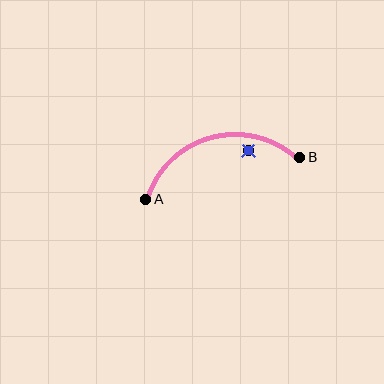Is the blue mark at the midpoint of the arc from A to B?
No — the blue mark does not lie on the arc at all. It sits slightly inside the curve.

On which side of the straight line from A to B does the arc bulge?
The arc bulges above the straight line connecting A and B.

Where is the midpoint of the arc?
The arc midpoint is the point on the curve farthest from the straight line joining A and B. It sits above that line.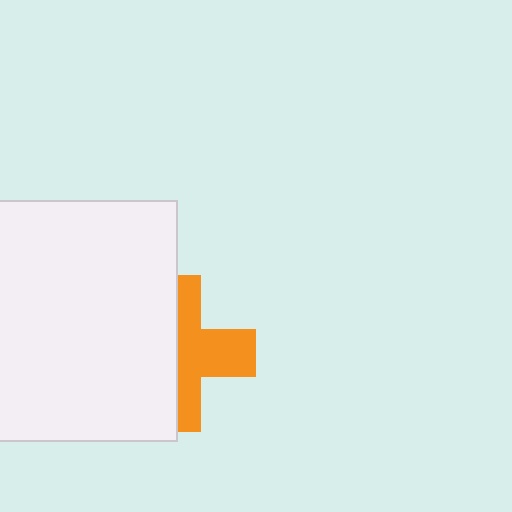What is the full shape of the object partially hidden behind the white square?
The partially hidden object is an orange cross.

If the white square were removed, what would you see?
You would see the complete orange cross.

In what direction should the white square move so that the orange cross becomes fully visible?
The white square should move left. That is the shortest direction to clear the overlap and leave the orange cross fully visible.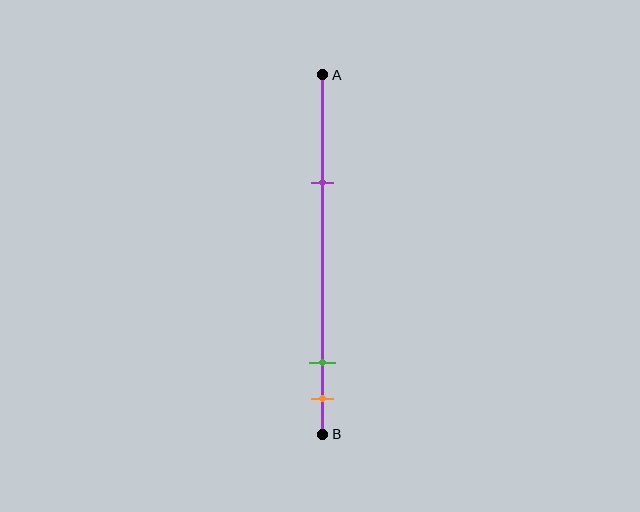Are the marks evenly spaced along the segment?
No, the marks are not evenly spaced.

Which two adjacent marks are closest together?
The green and orange marks are the closest adjacent pair.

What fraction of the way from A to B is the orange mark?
The orange mark is approximately 90% (0.9) of the way from A to B.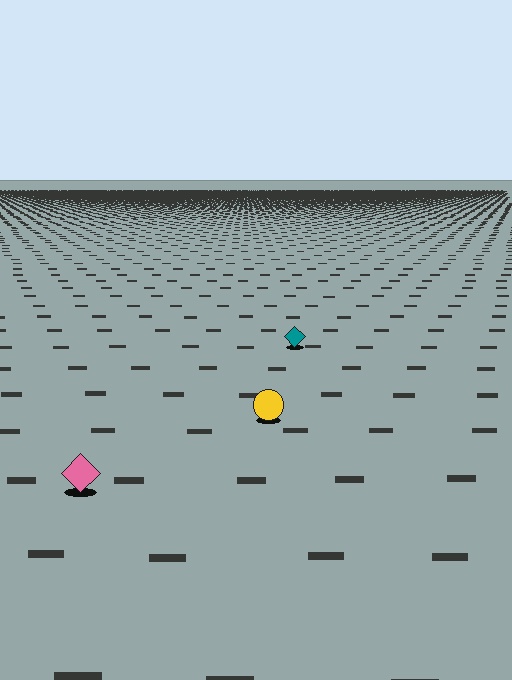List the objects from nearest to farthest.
From nearest to farthest: the pink diamond, the yellow circle, the teal diamond.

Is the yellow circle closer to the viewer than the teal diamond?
Yes. The yellow circle is closer — you can tell from the texture gradient: the ground texture is coarser near it.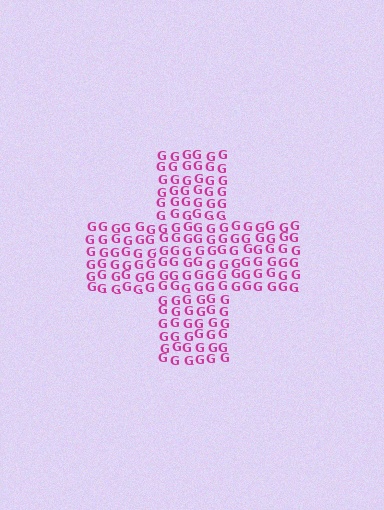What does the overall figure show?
The overall figure shows a cross.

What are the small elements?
The small elements are letter G's.